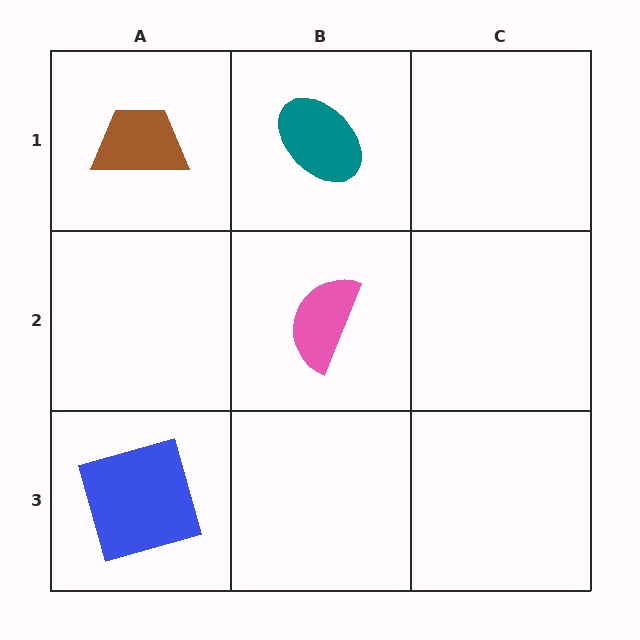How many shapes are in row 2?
1 shape.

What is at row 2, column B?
A pink semicircle.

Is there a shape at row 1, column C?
No, that cell is empty.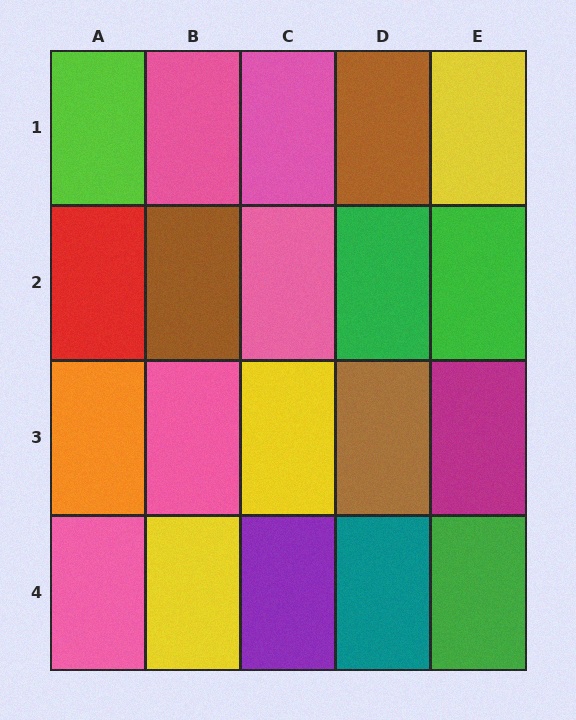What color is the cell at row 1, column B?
Pink.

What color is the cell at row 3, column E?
Magenta.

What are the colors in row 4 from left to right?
Pink, yellow, purple, teal, green.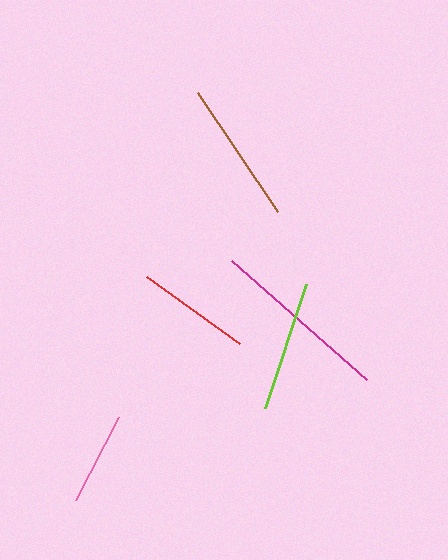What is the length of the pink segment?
The pink segment is approximately 93 pixels long.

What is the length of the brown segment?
The brown segment is approximately 144 pixels long.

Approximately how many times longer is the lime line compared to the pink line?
The lime line is approximately 1.4 times the length of the pink line.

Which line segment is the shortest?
The pink line is the shortest at approximately 93 pixels.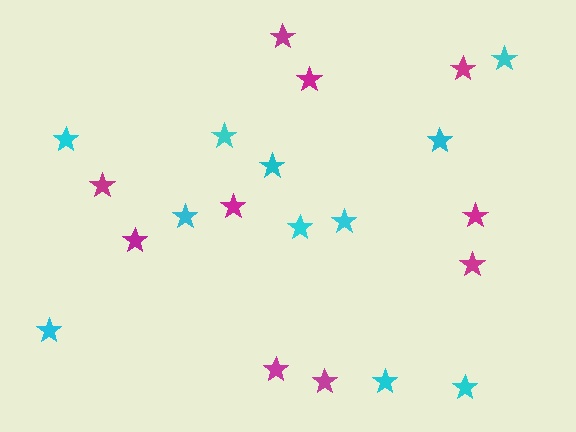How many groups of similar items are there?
There are 2 groups: one group of magenta stars (10) and one group of cyan stars (11).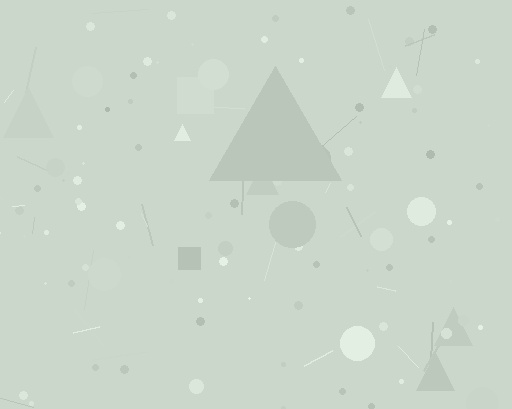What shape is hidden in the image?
A triangle is hidden in the image.